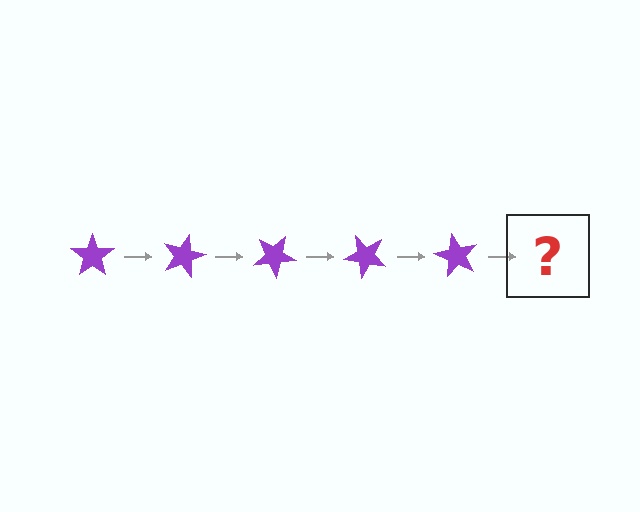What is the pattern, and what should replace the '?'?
The pattern is that the star rotates 15 degrees each step. The '?' should be a purple star rotated 75 degrees.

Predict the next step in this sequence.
The next step is a purple star rotated 75 degrees.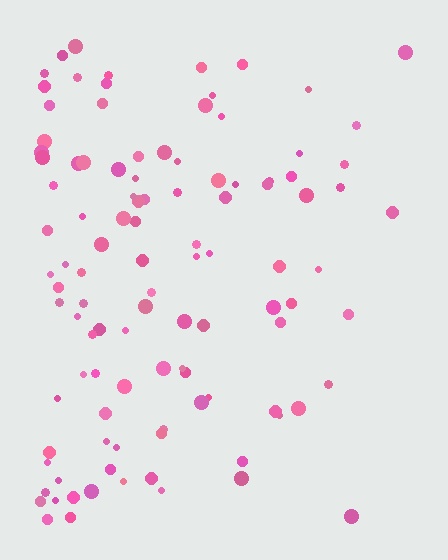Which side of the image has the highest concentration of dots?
The left.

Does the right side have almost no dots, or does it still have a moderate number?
Still a moderate number, just noticeably fewer than the left.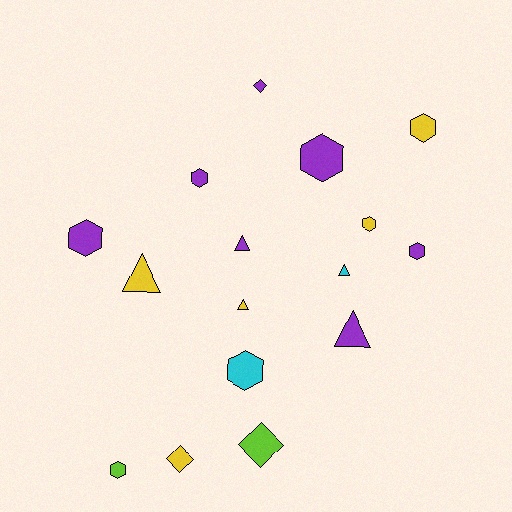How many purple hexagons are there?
There are 4 purple hexagons.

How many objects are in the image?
There are 16 objects.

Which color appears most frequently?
Purple, with 7 objects.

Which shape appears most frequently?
Hexagon, with 8 objects.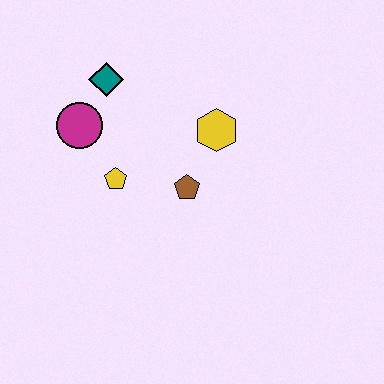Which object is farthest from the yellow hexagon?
The magenta circle is farthest from the yellow hexagon.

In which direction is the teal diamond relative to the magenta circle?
The teal diamond is above the magenta circle.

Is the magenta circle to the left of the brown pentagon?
Yes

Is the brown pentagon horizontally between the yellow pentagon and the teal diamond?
No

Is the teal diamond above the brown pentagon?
Yes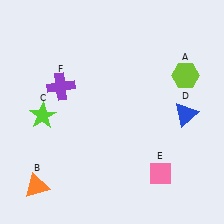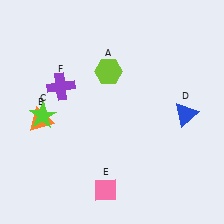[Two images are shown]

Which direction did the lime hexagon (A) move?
The lime hexagon (A) moved left.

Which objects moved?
The objects that moved are: the lime hexagon (A), the orange triangle (B), the pink diamond (E).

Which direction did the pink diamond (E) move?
The pink diamond (E) moved left.